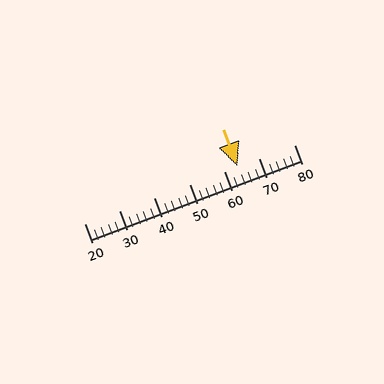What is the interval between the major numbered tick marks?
The major tick marks are spaced 10 units apart.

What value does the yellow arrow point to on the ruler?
The yellow arrow points to approximately 64.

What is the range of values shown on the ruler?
The ruler shows values from 20 to 80.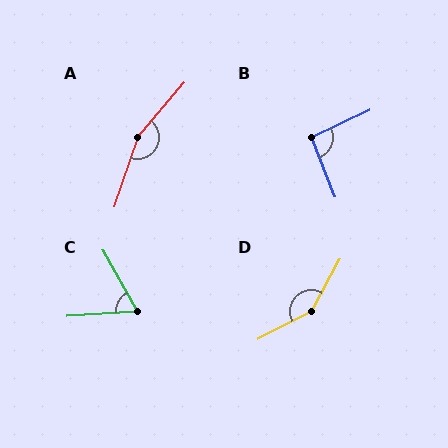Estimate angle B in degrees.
Approximately 94 degrees.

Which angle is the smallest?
C, at approximately 64 degrees.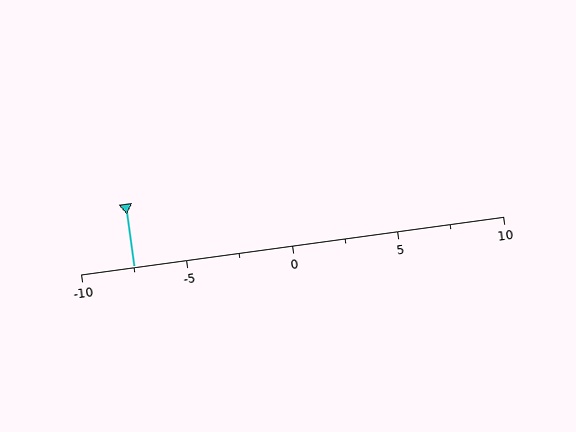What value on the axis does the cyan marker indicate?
The marker indicates approximately -7.5.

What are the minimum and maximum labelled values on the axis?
The axis runs from -10 to 10.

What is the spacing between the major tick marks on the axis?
The major ticks are spaced 5 apart.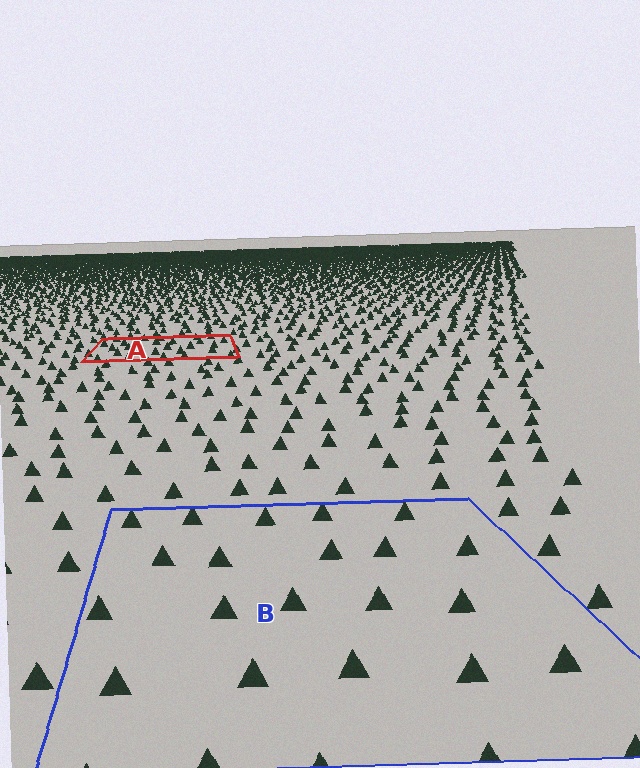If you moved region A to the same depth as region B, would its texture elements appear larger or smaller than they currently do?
They would appear larger. At a closer depth, the same texture elements are projected at a bigger on-screen size.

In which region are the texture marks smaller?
The texture marks are smaller in region A, because it is farther away.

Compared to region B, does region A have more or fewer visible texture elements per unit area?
Region A has more texture elements per unit area — they are packed more densely because it is farther away.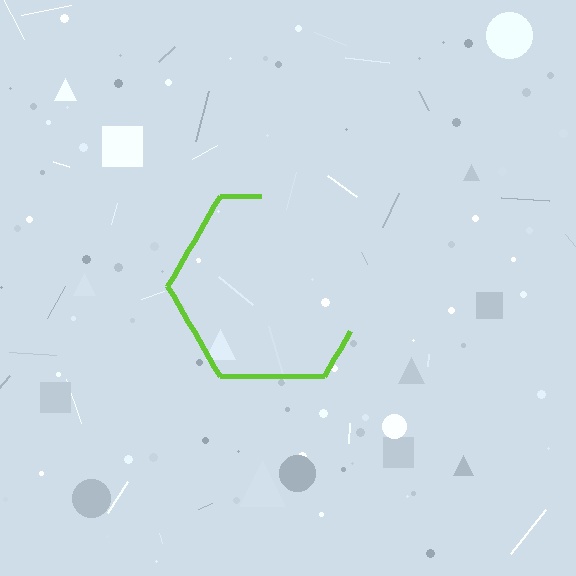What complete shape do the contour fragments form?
The contour fragments form a hexagon.